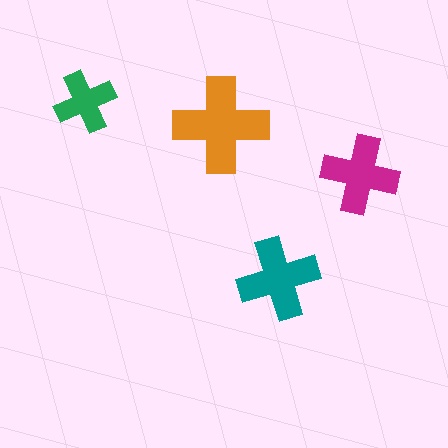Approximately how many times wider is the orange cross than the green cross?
About 1.5 times wider.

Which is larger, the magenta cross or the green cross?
The magenta one.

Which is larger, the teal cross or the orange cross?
The orange one.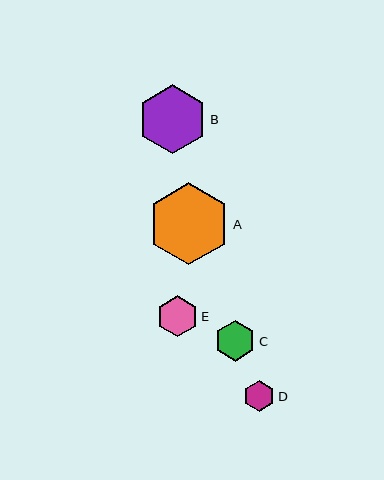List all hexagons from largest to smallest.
From largest to smallest: A, B, C, E, D.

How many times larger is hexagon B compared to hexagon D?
Hexagon B is approximately 2.2 times the size of hexagon D.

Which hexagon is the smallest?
Hexagon D is the smallest with a size of approximately 31 pixels.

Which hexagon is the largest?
Hexagon A is the largest with a size of approximately 82 pixels.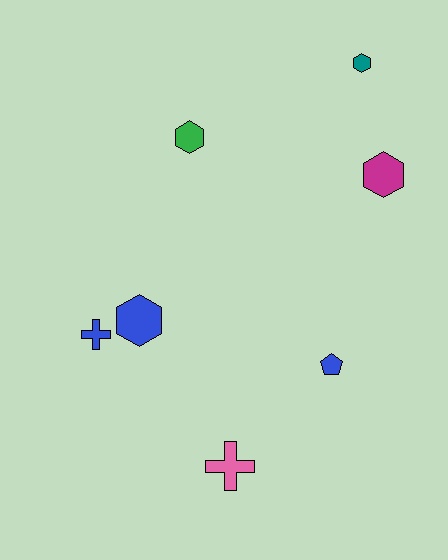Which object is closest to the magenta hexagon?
The teal hexagon is closest to the magenta hexagon.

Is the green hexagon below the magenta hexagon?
No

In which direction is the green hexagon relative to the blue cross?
The green hexagon is above the blue cross.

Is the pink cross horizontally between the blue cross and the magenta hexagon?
Yes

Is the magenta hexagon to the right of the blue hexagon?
Yes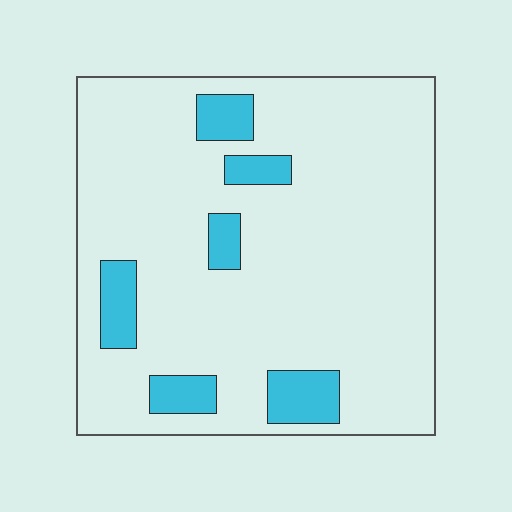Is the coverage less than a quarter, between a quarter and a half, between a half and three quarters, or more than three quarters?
Less than a quarter.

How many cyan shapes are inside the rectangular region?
6.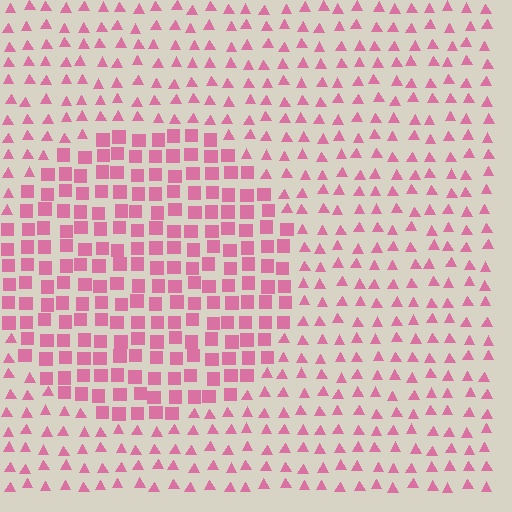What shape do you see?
I see a circle.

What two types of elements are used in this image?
The image uses squares inside the circle region and triangles outside it.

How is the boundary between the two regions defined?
The boundary is defined by a change in element shape: squares inside vs. triangles outside. All elements share the same color and spacing.